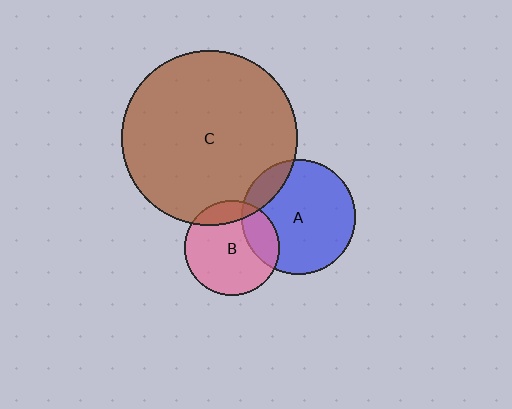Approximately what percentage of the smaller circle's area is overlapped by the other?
Approximately 15%.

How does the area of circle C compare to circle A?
Approximately 2.4 times.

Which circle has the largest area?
Circle C (brown).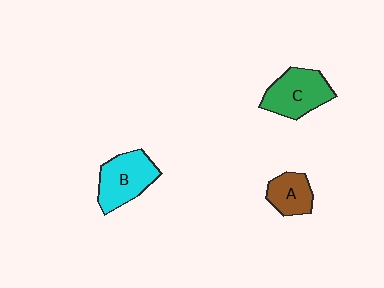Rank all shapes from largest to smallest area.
From largest to smallest: B (cyan), C (green), A (brown).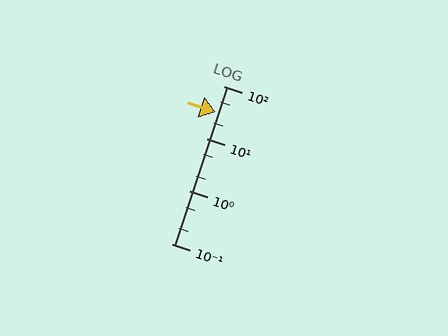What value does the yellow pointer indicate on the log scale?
The pointer indicates approximately 32.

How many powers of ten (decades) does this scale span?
The scale spans 3 decades, from 0.1 to 100.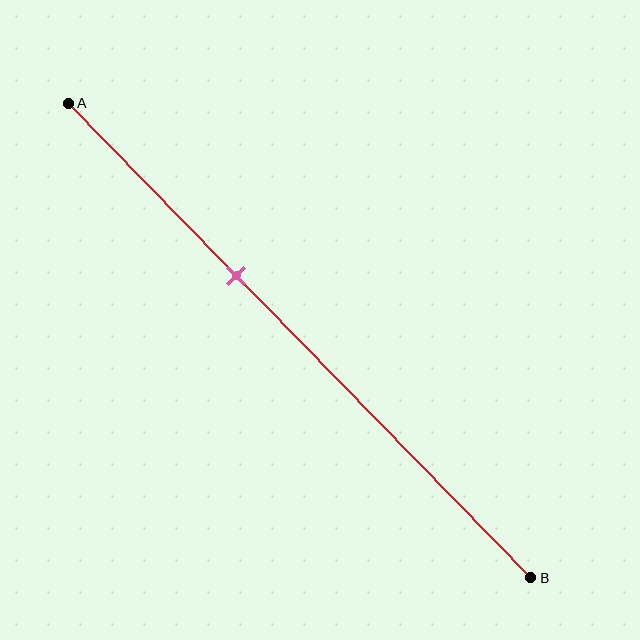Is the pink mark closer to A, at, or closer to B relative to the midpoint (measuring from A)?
The pink mark is closer to point A than the midpoint of segment AB.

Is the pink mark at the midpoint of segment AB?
No, the mark is at about 35% from A, not at the 50% midpoint.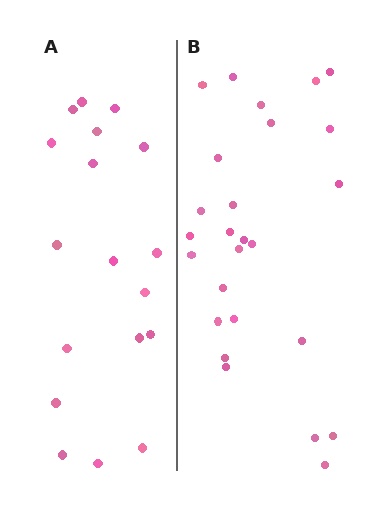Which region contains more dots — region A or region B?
Region B (the right region) has more dots.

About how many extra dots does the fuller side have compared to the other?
Region B has roughly 8 or so more dots than region A.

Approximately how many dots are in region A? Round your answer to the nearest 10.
About 20 dots. (The exact count is 18, which rounds to 20.)